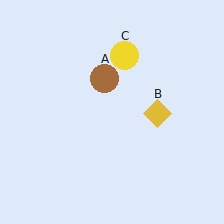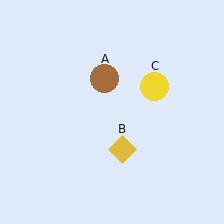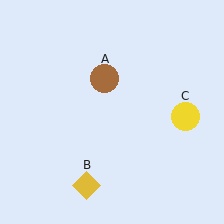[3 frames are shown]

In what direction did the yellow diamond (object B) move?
The yellow diamond (object B) moved down and to the left.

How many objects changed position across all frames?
2 objects changed position: yellow diamond (object B), yellow circle (object C).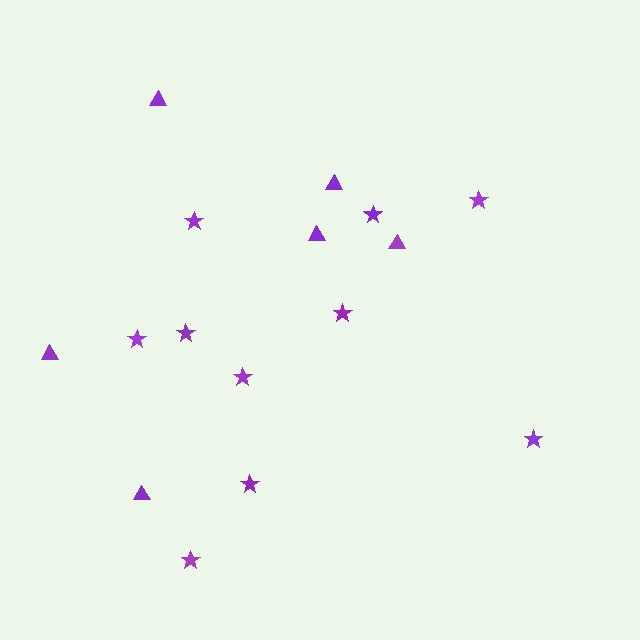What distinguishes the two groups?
There are 2 groups: one group of triangles (6) and one group of stars (10).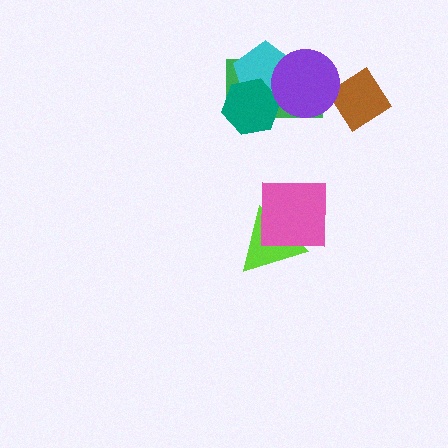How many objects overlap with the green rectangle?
3 objects overlap with the green rectangle.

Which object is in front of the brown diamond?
The purple circle is in front of the brown diamond.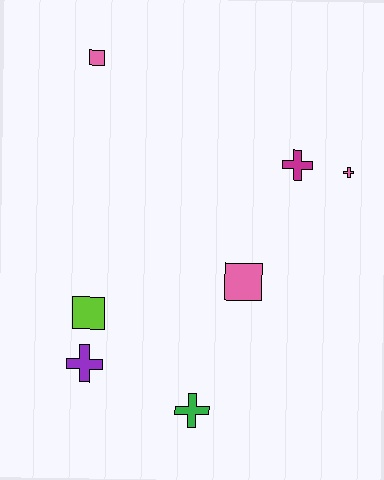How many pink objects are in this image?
There are 3 pink objects.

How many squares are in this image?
There are 3 squares.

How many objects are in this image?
There are 7 objects.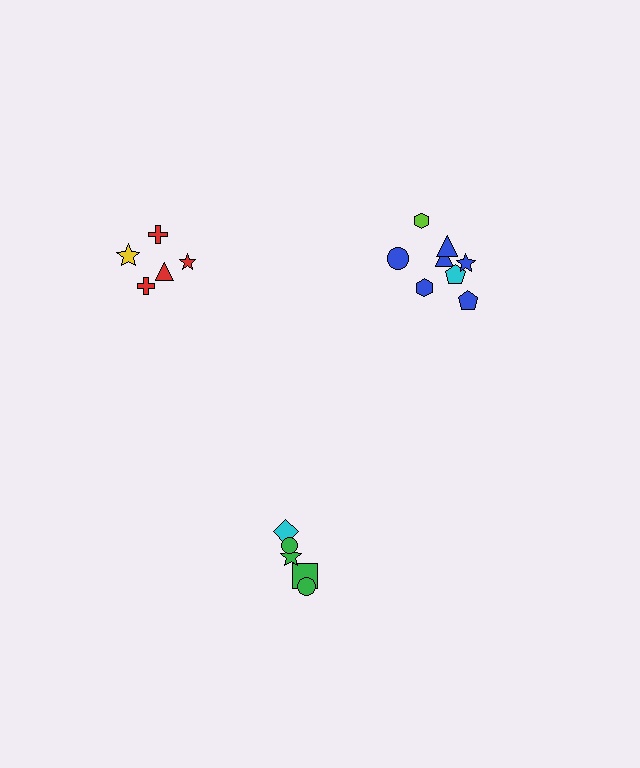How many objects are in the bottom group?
There are 5 objects.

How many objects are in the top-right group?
There are 8 objects.